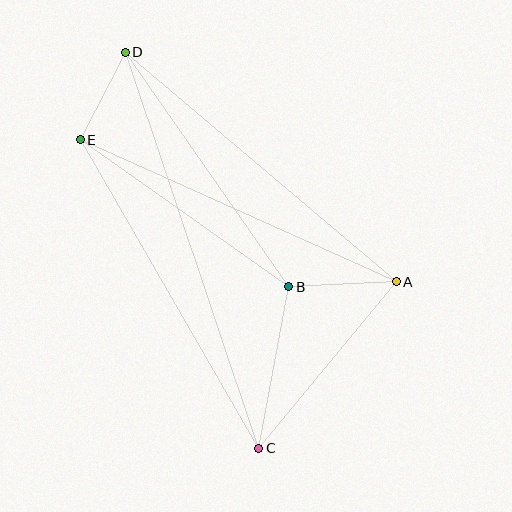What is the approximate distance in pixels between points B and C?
The distance between B and C is approximately 164 pixels.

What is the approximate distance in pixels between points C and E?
The distance between C and E is approximately 356 pixels.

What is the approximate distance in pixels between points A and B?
The distance between A and B is approximately 107 pixels.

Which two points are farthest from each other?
Points C and D are farthest from each other.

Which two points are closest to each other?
Points D and E are closest to each other.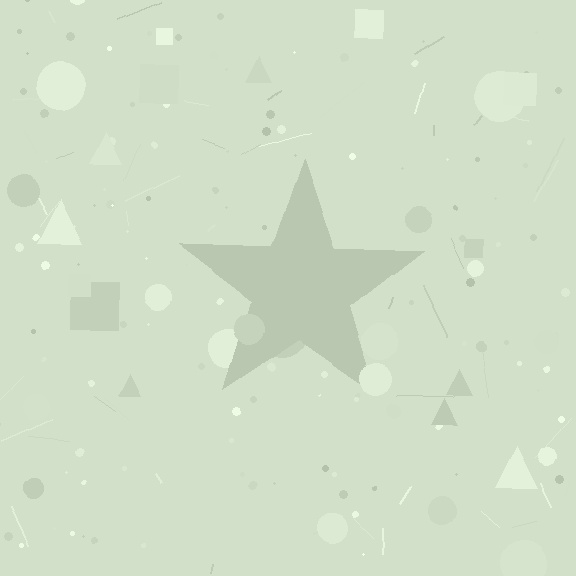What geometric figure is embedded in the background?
A star is embedded in the background.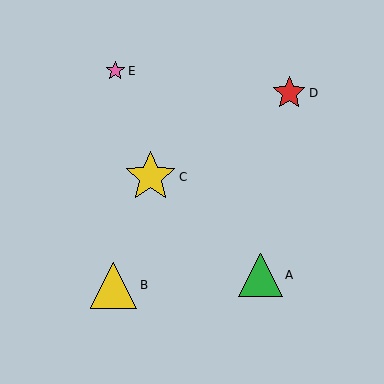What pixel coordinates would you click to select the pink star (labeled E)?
Click at (115, 71) to select the pink star E.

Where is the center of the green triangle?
The center of the green triangle is at (260, 275).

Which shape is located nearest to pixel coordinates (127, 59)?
The pink star (labeled E) at (115, 71) is nearest to that location.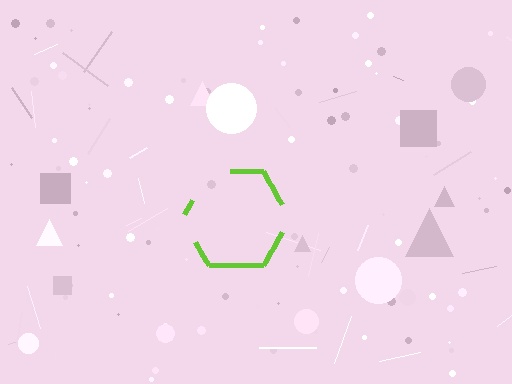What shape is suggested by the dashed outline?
The dashed outline suggests a hexagon.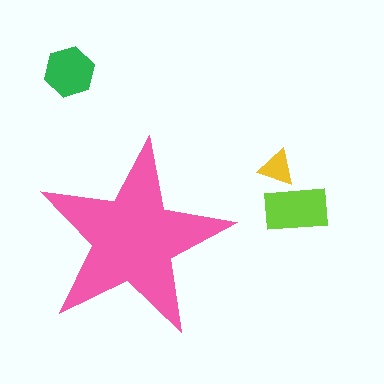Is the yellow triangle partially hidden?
No, the yellow triangle is fully visible.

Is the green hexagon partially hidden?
No, the green hexagon is fully visible.